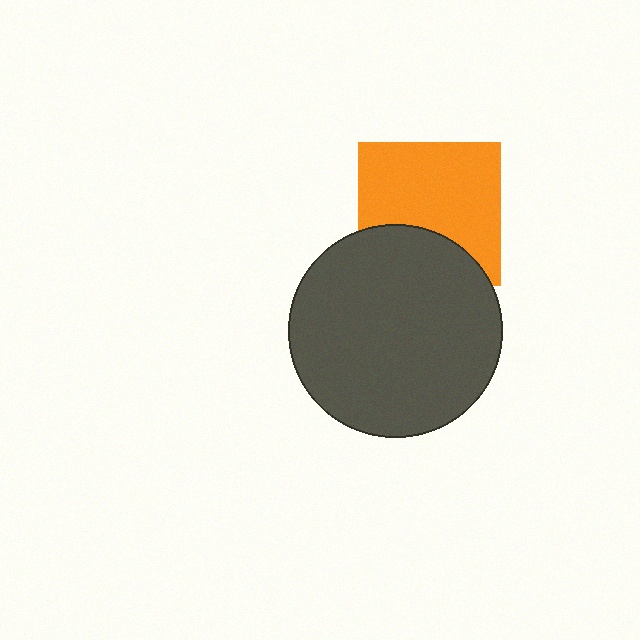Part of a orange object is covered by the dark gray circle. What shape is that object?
It is a square.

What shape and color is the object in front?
The object in front is a dark gray circle.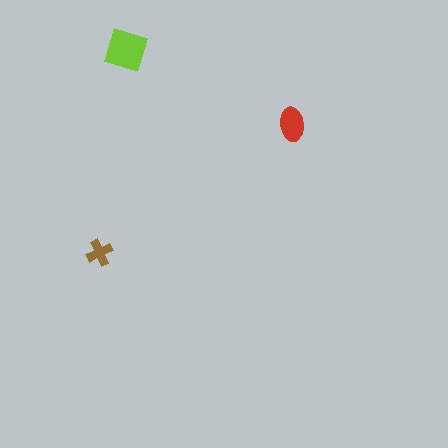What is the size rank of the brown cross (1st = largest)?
3rd.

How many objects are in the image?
There are 3 objects in the image.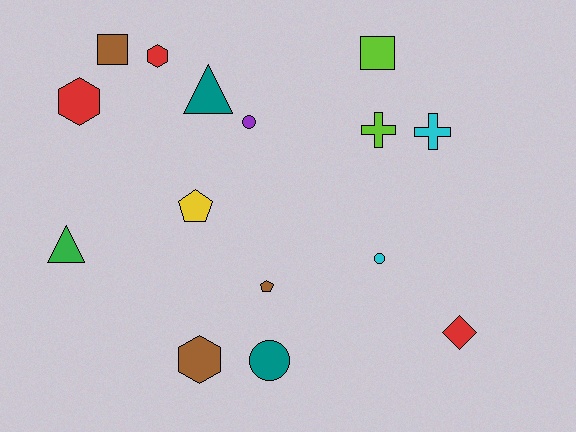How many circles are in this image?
There are 3 circles.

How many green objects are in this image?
There is 1 green object.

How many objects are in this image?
There are 15 objects.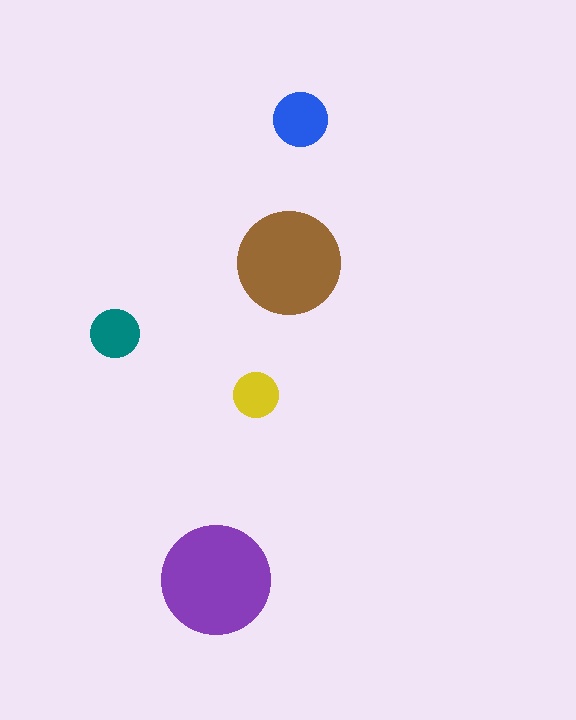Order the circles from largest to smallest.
the purple one, the brown one, the blue one, the teal one, the yellow one.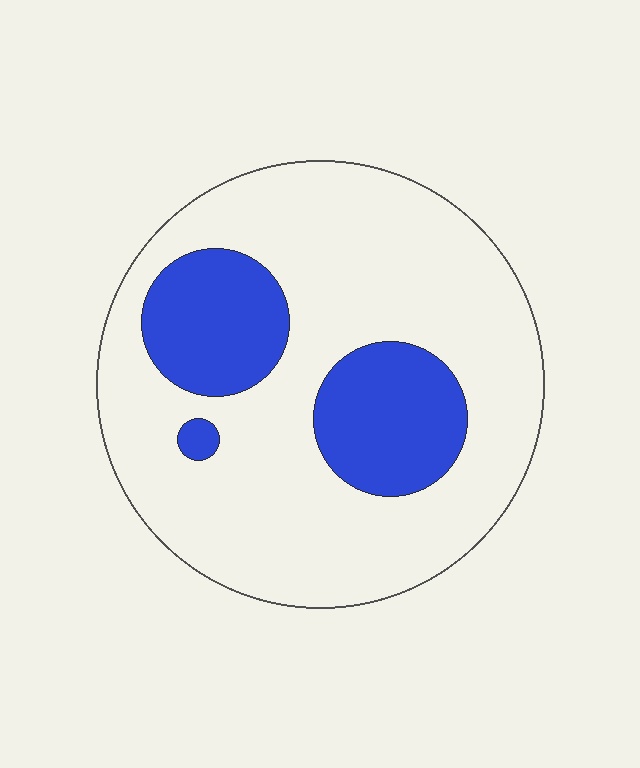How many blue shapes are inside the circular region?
3.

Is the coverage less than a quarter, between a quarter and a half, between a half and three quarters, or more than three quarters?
Less than a quarter.